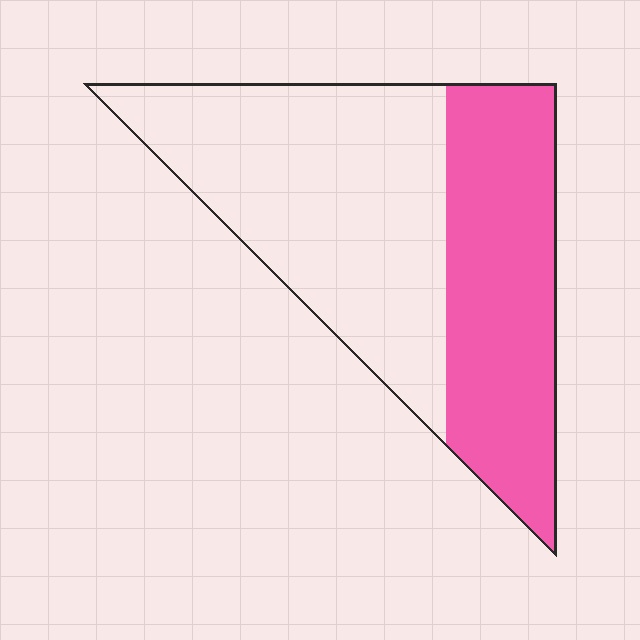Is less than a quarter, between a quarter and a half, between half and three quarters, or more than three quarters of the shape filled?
Between a quarter and a half.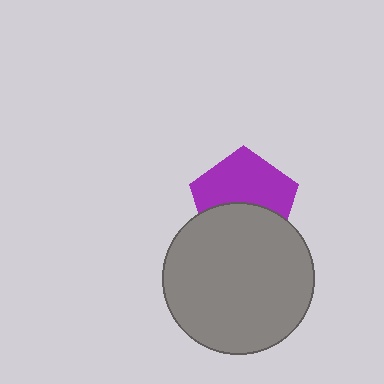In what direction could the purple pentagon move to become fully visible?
The purple pentagon could move up. That would shift it out from behind the gray circle entirely.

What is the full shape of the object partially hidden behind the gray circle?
The partially hidden object is a purple pentagon.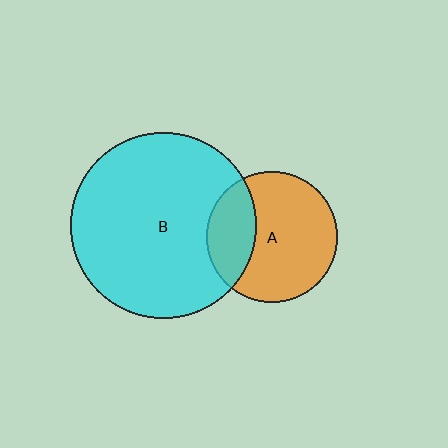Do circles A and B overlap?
Yes.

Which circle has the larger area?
Circle B (cyan).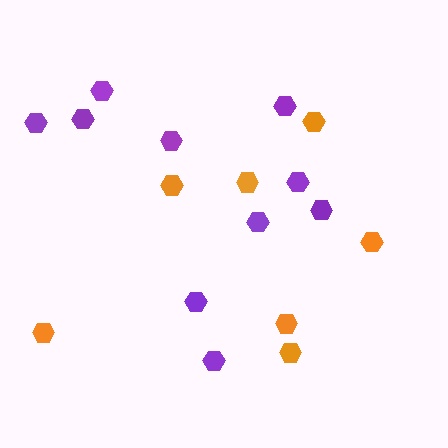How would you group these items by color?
There are 2 groups: one group of purple hexagons (10) and one group of orange hexagons (7).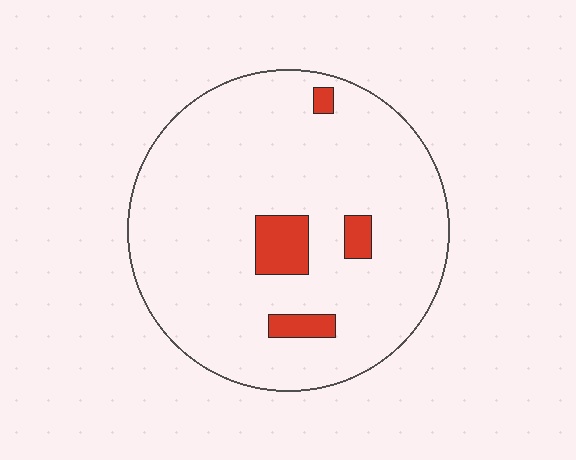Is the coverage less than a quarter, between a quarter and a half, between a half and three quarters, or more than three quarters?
Less than a quarter.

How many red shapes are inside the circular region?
4.